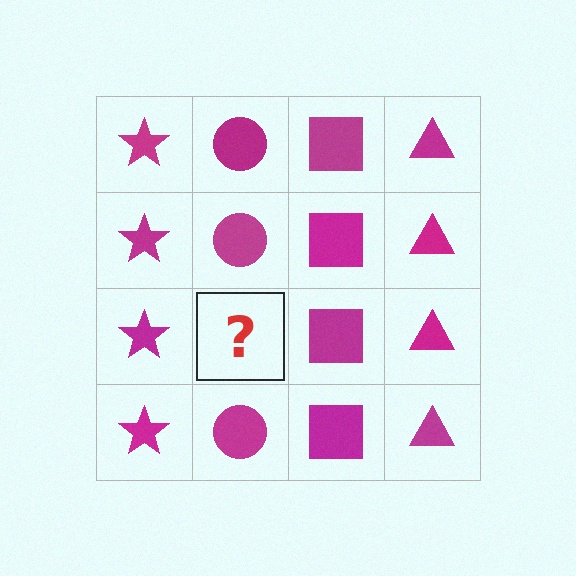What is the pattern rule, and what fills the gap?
The rule is that each column has a consistent shape. The gap should be filled with a magenta circle.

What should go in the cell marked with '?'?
The missing cell should contain a magenta circle.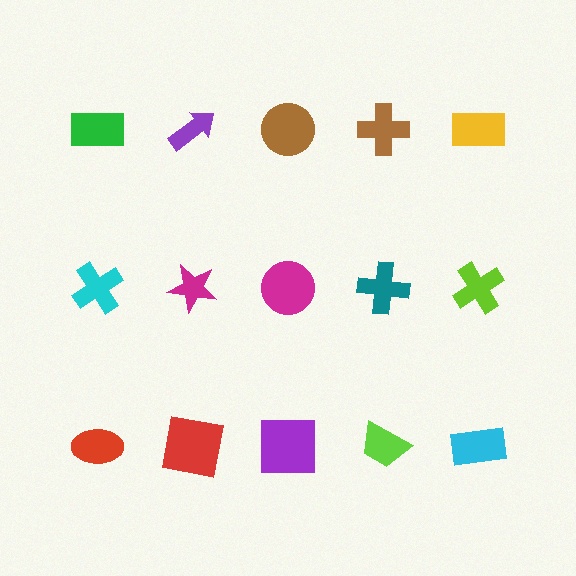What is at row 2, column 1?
A cyan cross.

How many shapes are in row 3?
5 shapes.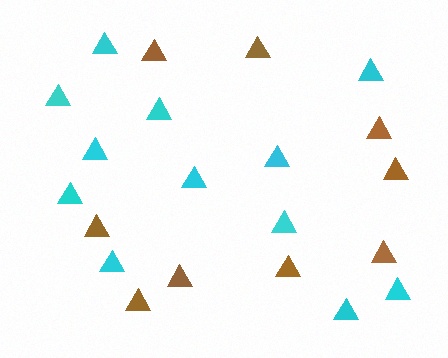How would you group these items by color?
There are 2 groups: one group of cyan triangles (12) and one group of brown triangles (9).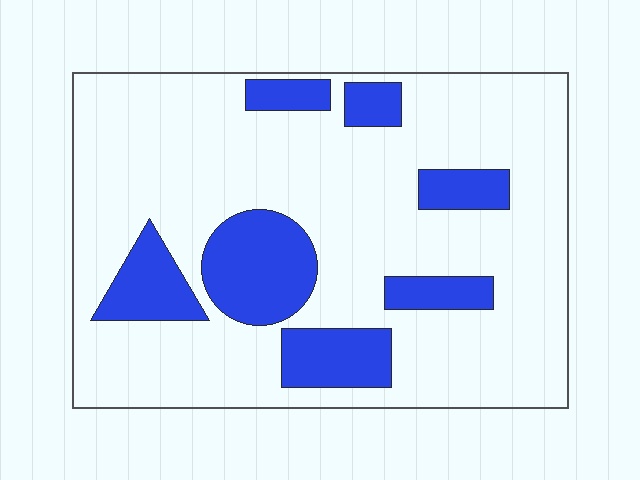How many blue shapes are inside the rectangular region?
7.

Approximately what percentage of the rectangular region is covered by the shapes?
Approximately 20%.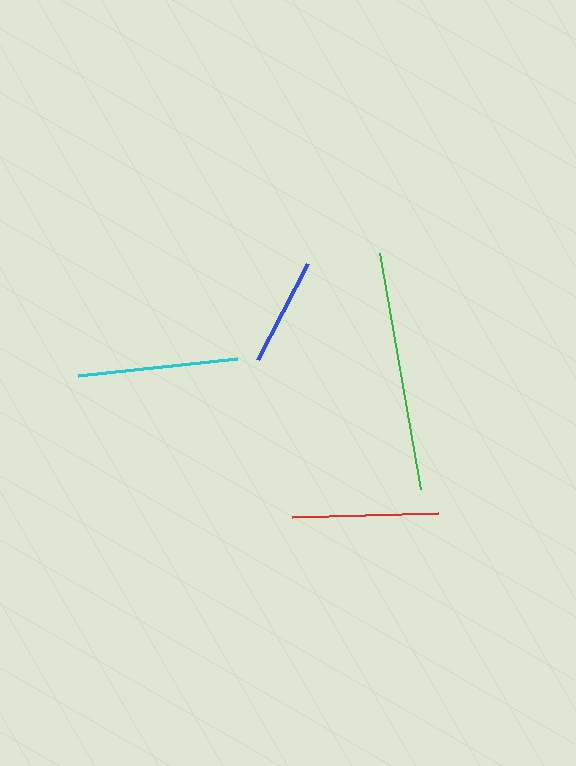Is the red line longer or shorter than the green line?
The green line is longer than the red line.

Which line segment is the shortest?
The blue line is the shortest at approximately 108 pixels.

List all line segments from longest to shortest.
From longest to shortest: green, cyan, red, blue.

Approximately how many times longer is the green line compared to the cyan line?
The green line is approximately 1.5 times the length of the cyan line.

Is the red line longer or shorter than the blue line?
The red line is longer than the blue line.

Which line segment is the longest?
The green line is the longest at approximately 239 pixels.